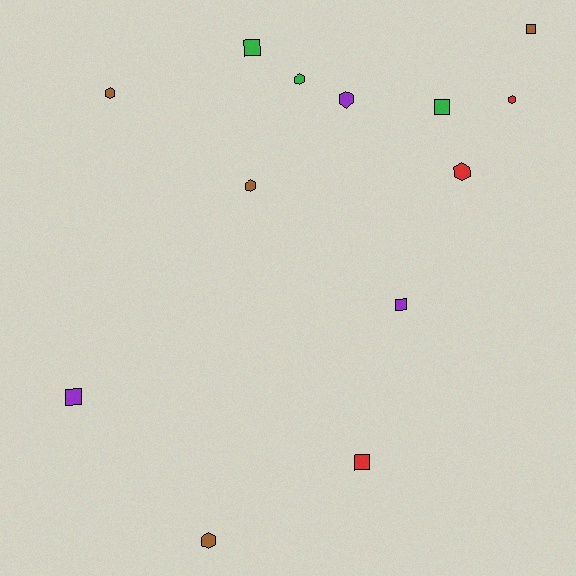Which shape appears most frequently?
Hexagon, with 7 objects.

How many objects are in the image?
There are 13 objects.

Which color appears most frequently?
Brown, with 4 objects.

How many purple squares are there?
There are 2 purple squares.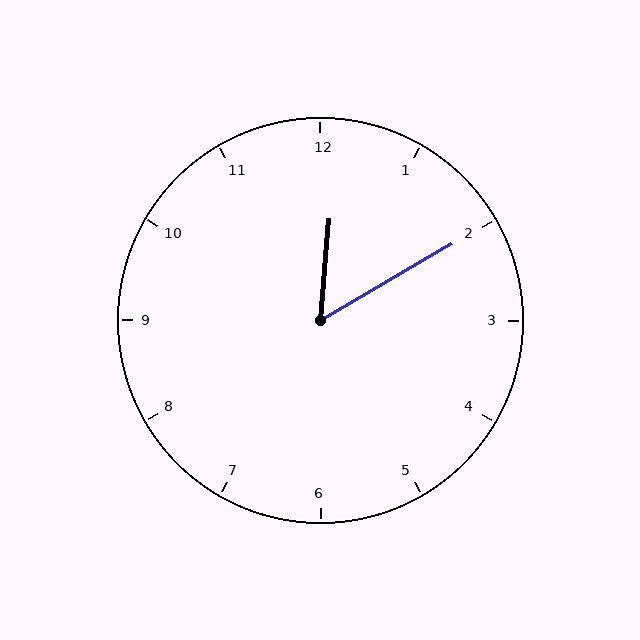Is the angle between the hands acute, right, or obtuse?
It is acute.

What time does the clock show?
12:10.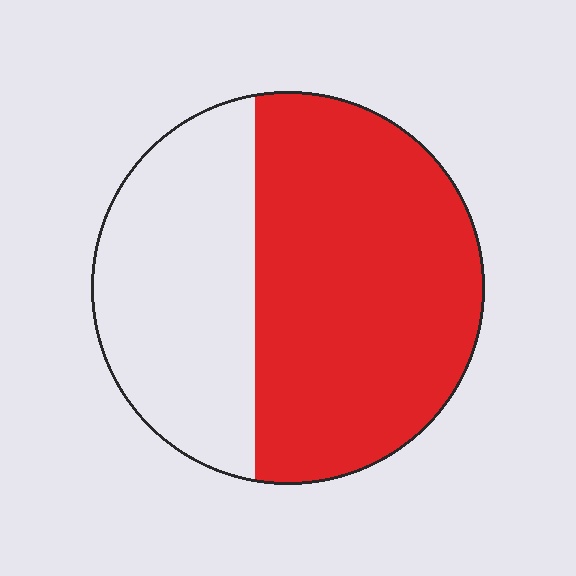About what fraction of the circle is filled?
About three fifths (3/5).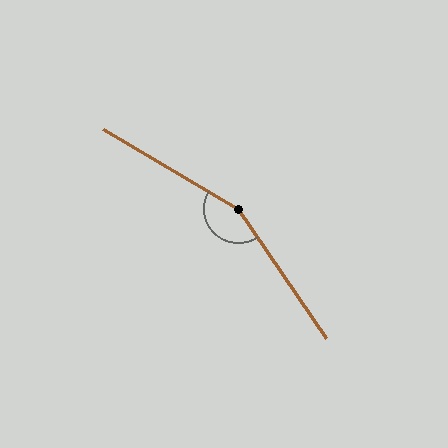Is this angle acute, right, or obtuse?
It is obtuse.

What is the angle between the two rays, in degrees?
Approximately 155 degrees.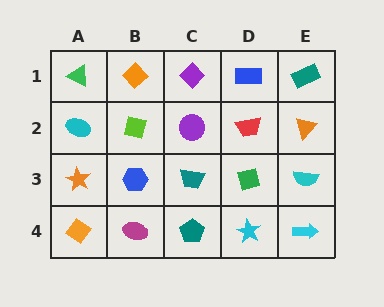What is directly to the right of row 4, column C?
A cyan star.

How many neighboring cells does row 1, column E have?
2.